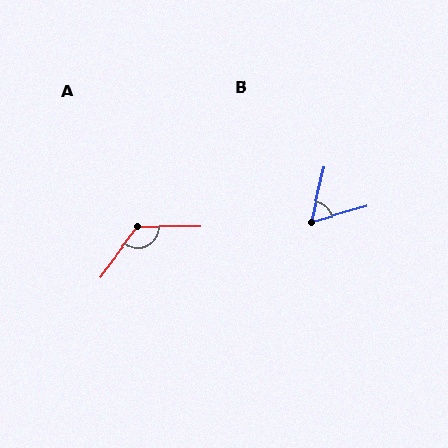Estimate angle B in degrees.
Approximately 62 degrees.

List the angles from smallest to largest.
B (62°), A (126°).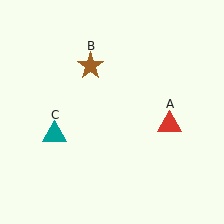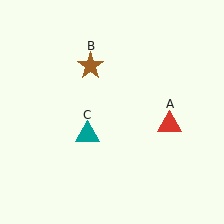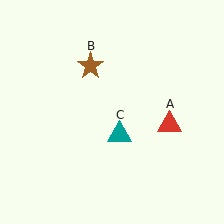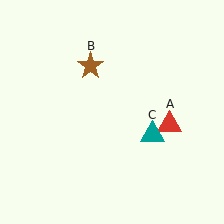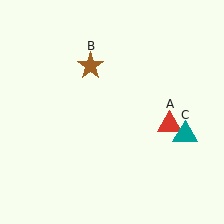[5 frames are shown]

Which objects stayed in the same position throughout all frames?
Red triangle (object A) and brown star (object B) remained stationary.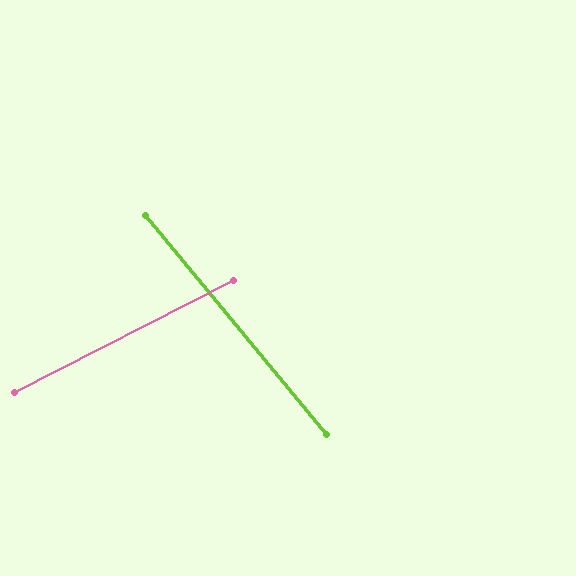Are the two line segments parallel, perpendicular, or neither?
Neither parallel nor perpendicular — they differ by about 78°.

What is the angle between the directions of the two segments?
Approximately 78 degrees.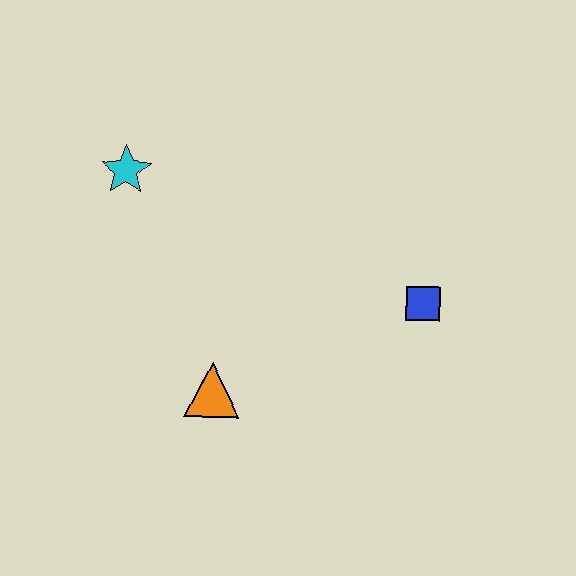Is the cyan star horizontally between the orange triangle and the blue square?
No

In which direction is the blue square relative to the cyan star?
The blue square is to the right of the cyan star.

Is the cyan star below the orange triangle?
No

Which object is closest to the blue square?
The orange triangle is closest to the blue square.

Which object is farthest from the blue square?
The cyan star is farthest from the blue square.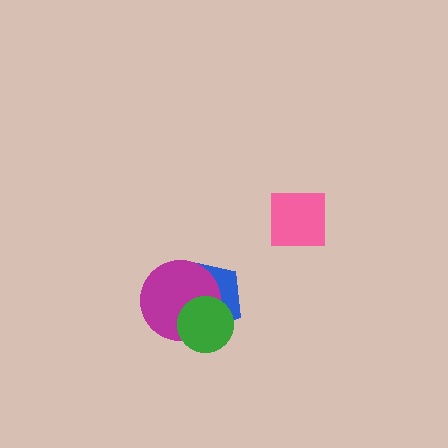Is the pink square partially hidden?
No, no other shape covers it.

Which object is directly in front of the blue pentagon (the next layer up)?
The magenta circle is directly in front of the blue pentagon.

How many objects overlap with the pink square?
0 objects overlap with the pink square.